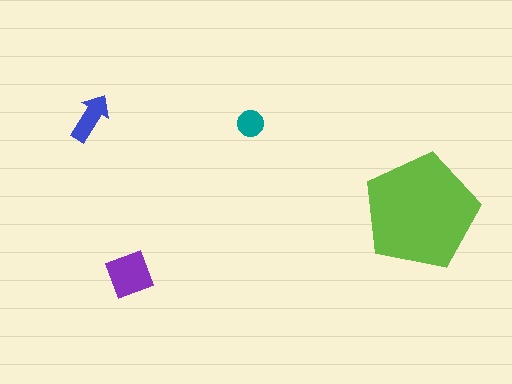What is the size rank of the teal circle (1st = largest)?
4th.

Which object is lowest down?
The purple square is bottommost.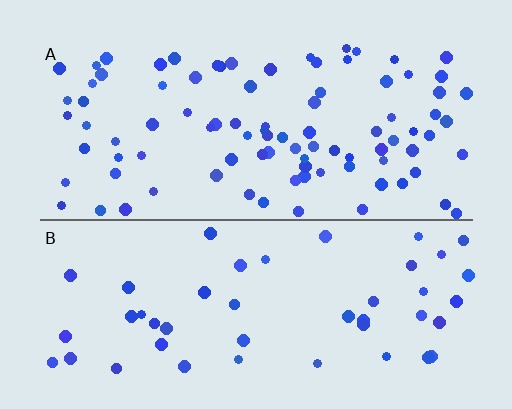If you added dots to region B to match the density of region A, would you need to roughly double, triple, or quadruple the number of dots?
Approximately double.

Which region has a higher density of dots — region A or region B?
A (the top).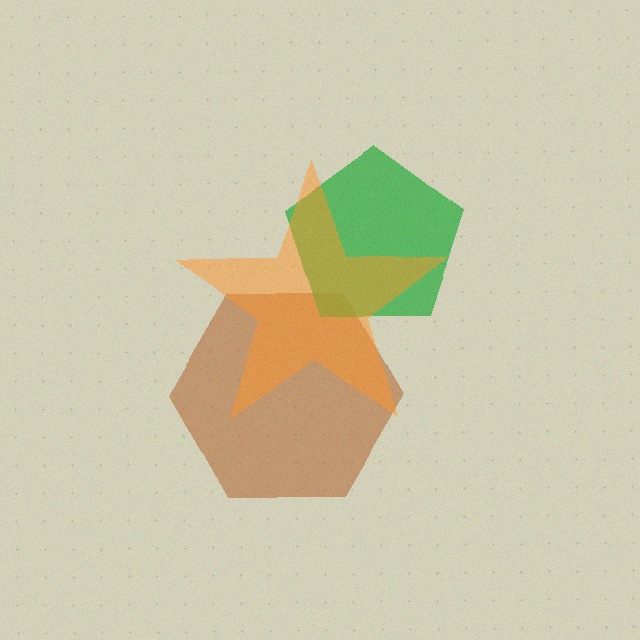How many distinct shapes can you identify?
There are 3 distinct shapes: a brown hexagon, a green pentagon, an orange star.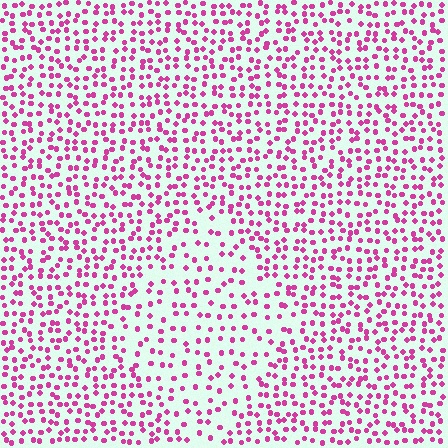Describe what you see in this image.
The image contains small magenta elements arranged at two different densities. A diamond-shaped region is visible where the elements are less densely packed than the surrounding area.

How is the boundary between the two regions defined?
The boundary is defined by a change in element density (approximately 1.7x ratio). All elements are the same color, size, and shape.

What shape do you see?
I see a diamond.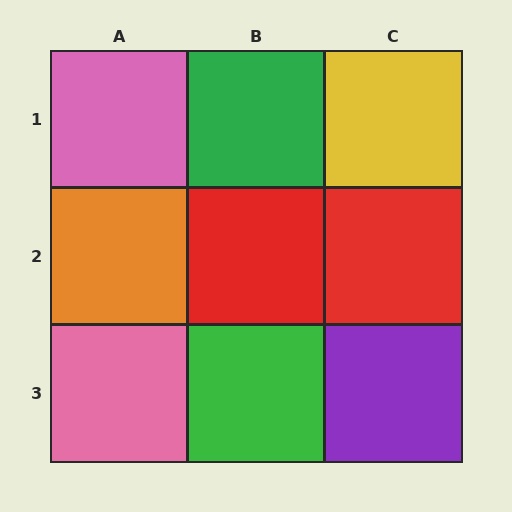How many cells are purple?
1 cell is purple.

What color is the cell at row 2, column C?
Red.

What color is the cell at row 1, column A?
Pink.